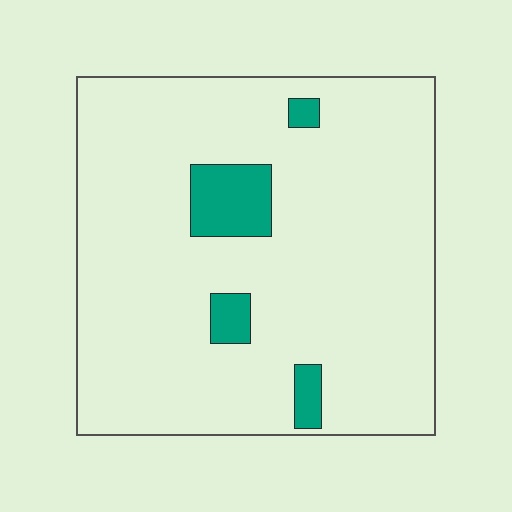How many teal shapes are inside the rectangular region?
4.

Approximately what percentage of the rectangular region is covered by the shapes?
Approximately 10%.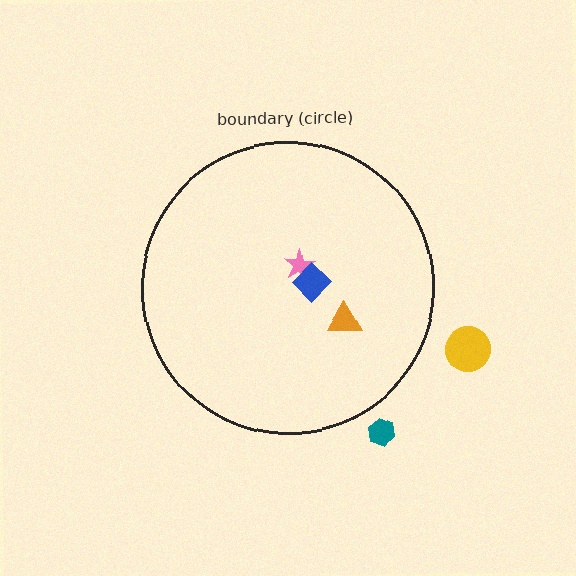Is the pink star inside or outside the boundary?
Inside.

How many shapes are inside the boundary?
3 inside, 2 outside.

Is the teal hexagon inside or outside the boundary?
Outside.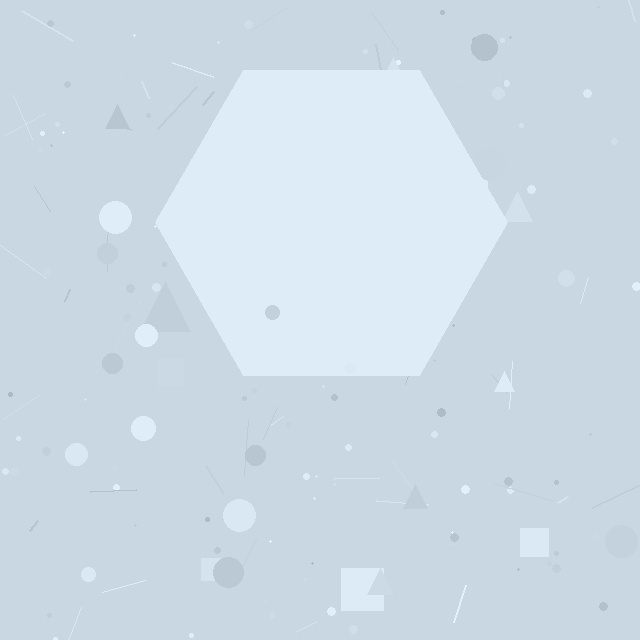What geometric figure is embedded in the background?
A hexagon is embedded in the background.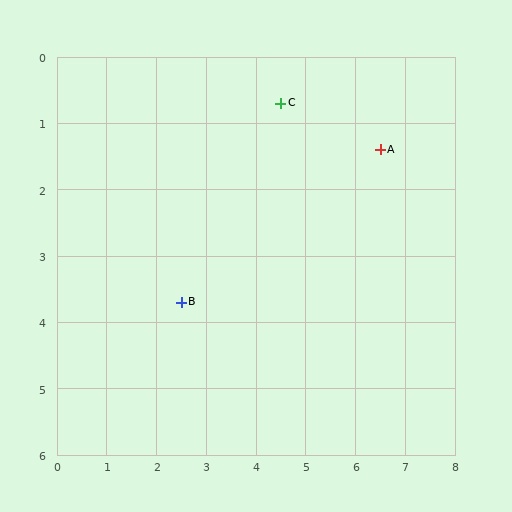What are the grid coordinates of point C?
Point C is at approximately (4.5, 0.7).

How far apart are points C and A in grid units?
Points C and A are about 2.1 grid units apart.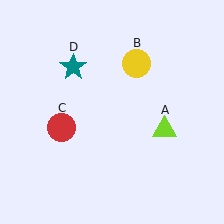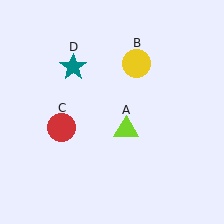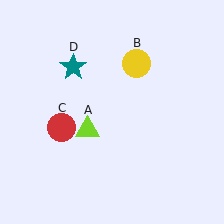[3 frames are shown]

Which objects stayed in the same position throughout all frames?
Yellow circle (object B) and red circle (object C) and teal star (object D) remained stationary.